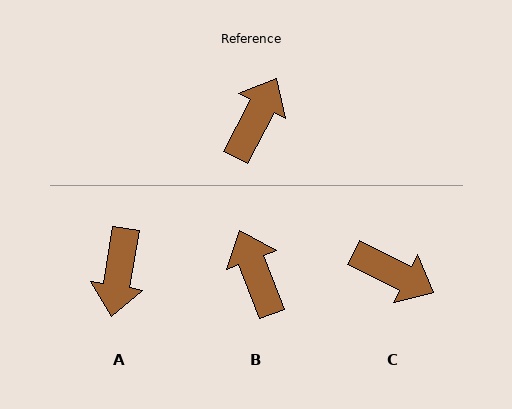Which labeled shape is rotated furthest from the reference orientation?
A, about 162 degrees away.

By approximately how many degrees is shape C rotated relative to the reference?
Approximately 89 degrees clockwise.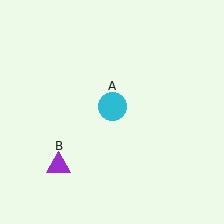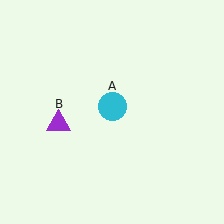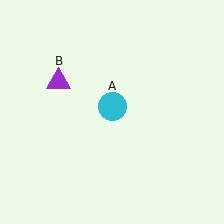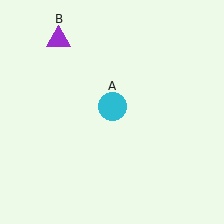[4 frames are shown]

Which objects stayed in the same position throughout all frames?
Cyan circle (object A) remained stationary.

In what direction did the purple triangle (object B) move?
The purple triangle (object B) moved up.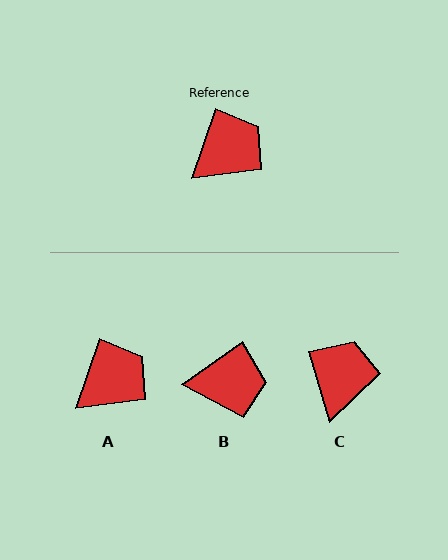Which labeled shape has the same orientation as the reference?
A.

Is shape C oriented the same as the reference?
No, it is off by about 36 degrees.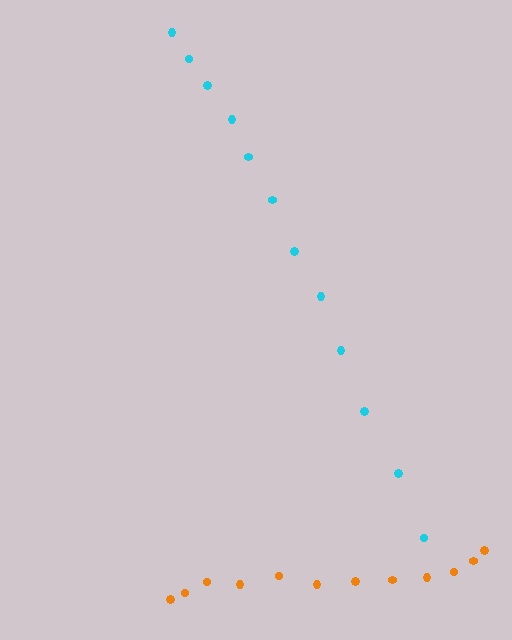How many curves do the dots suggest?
There are 2 distinct paths.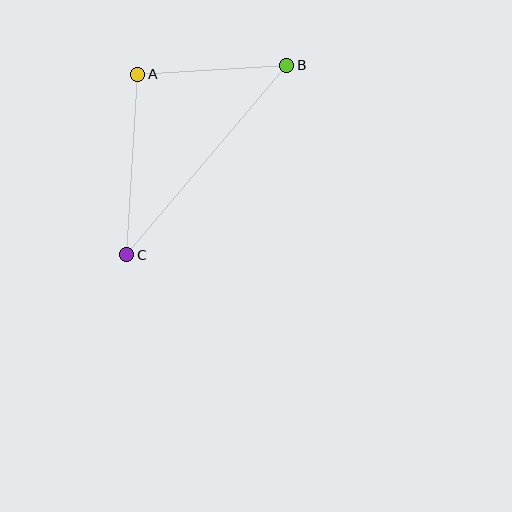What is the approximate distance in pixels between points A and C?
The distance between A and C is approximately 181 pixels.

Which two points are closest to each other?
Points A and B are closest to each other.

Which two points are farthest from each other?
Points B and C are farthest from each other.